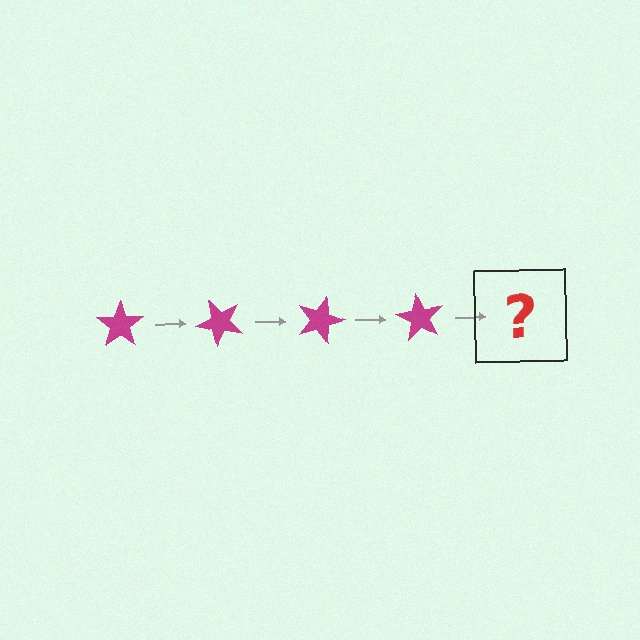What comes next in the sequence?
The next element should be a magenta star rotated 180 degrees.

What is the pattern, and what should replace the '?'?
The pattern is that the star rotates 45 degrees each step. The '?' should be a magenta star rotated 180 degrees.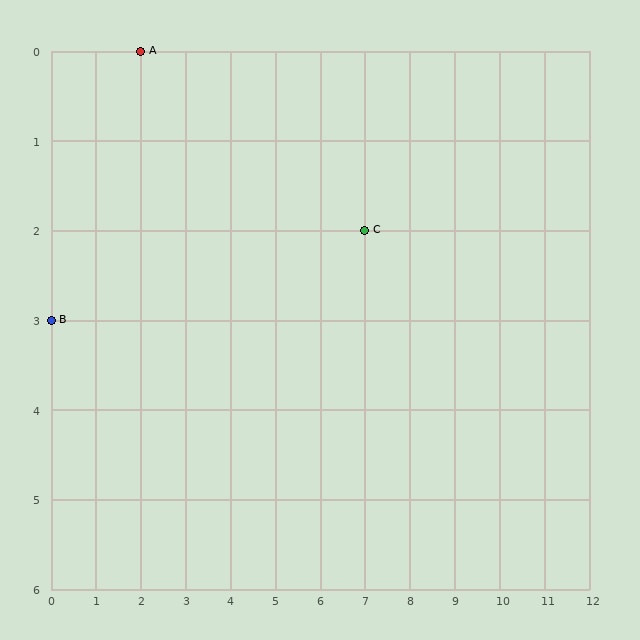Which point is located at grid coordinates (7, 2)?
Point C is at (7, 2).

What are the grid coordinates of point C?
Point C is at grid coordinates (7, 2).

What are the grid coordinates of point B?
Point B is at grid coordinates (0, 3).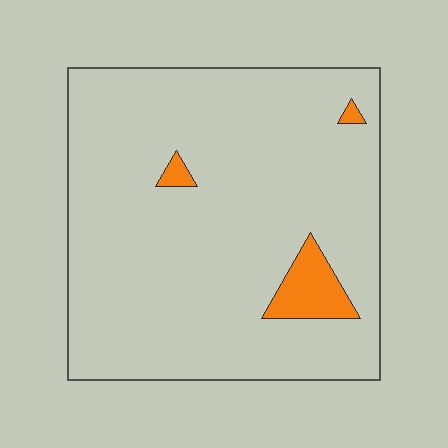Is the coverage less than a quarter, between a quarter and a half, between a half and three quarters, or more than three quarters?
Less than a quarter.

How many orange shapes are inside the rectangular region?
3.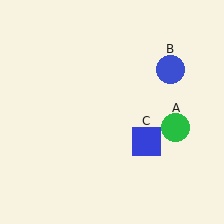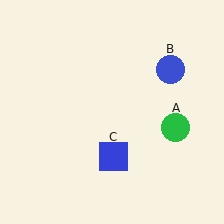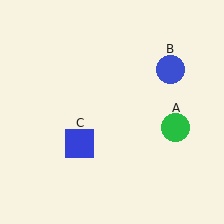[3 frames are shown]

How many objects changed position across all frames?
1 object changed position: blue square (object C).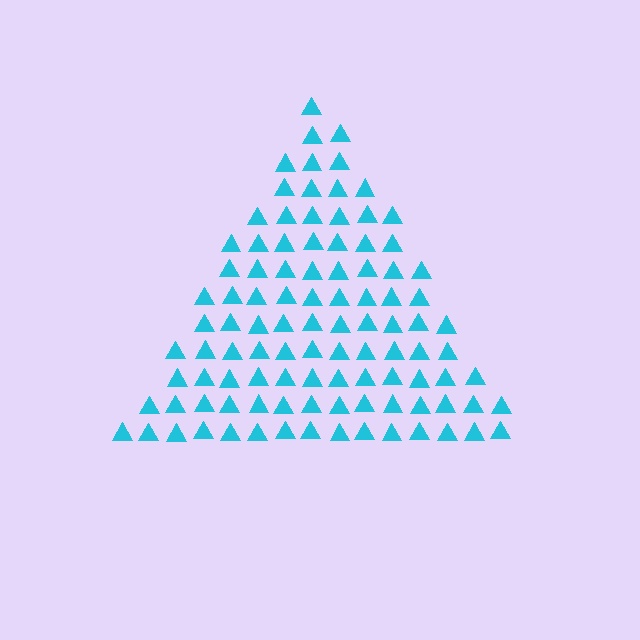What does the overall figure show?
The overall figure shows a triangle.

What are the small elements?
The small elements are triangles.